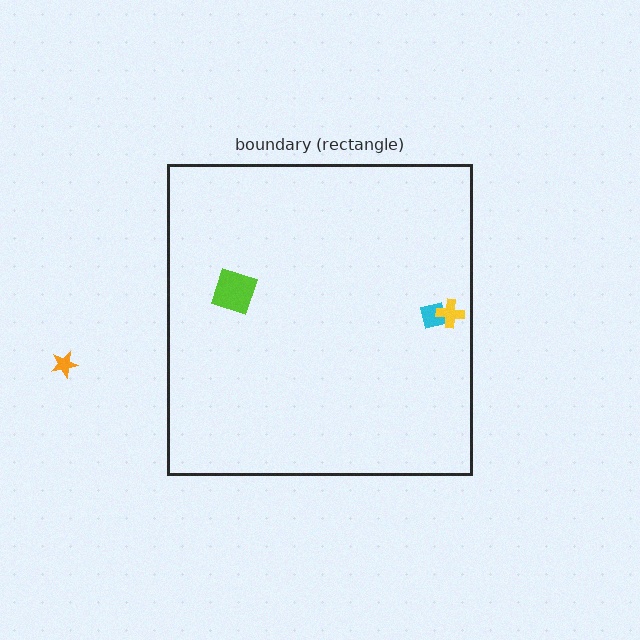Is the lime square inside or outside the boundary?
Inside.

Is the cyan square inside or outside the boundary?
Inside.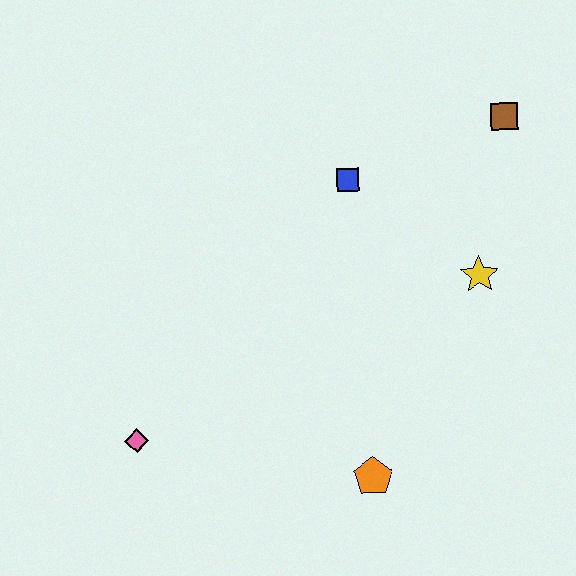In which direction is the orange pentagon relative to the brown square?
The orange pentagon is below the brown square.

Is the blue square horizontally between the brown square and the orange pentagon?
No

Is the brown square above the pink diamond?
Yes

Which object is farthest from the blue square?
The pink diamond is farthest from the blue square.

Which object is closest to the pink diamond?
The orange pentagon is closest to the pink diamond.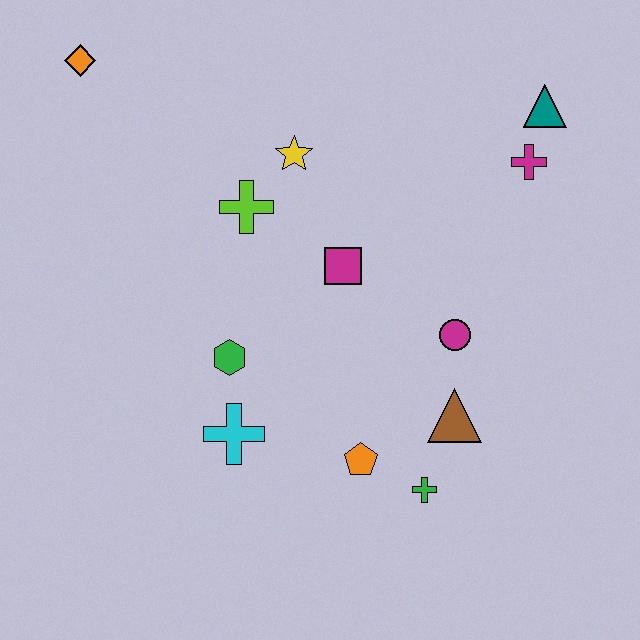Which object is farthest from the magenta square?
The orange diamond is farthest from the magenta square.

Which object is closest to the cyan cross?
The green hexagon is closest to the cyan cross.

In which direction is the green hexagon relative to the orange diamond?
The green hexagon is below the orange diamond.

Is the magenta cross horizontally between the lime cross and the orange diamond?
No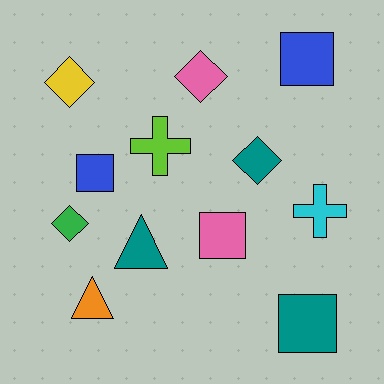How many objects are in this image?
There are 12 objects.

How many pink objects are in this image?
There are 2 pink objects.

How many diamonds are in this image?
There are 4 diamonds.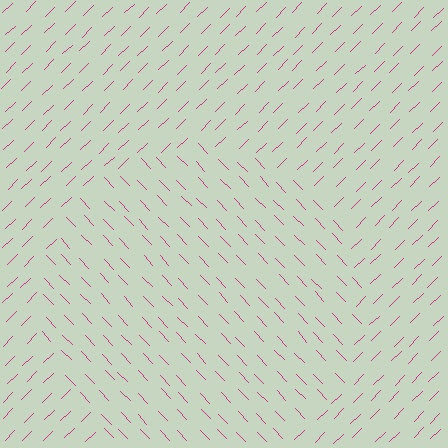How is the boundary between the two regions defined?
The boundary is defined purely by a change in line orientation (approximately 89 degrees difference). All lines are the same color and thickness.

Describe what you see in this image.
The image is filled with small magenta line segments. A circle region in the image has lines oriented differently from the surrounding lines, creating a visible texture boundary.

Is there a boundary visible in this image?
Yes, there is a texture boundary formed by a change in line orientation.